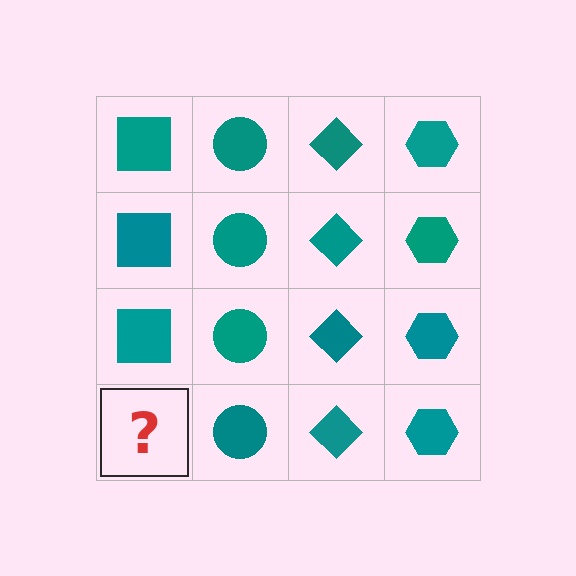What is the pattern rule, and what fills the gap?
The rule is that each column has a consistent shape. The gap should be filled with a teal square.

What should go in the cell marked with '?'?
The missing cell should contain a teal square.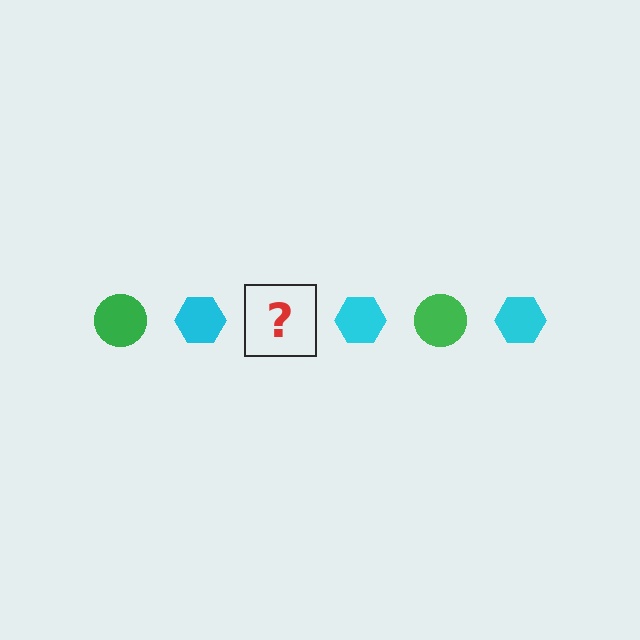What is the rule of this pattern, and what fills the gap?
The rule is that the pattern alternates between green circle and cyan hexagon. The gap should be filled with a green circle.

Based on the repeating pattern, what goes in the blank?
The blank should be a green circle.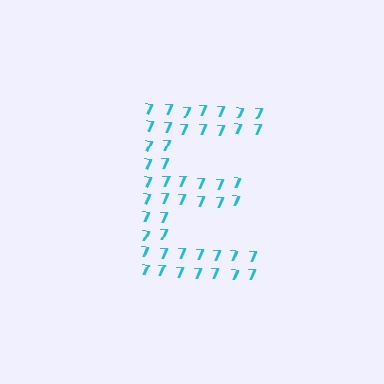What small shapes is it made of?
It is made of small digit 7's.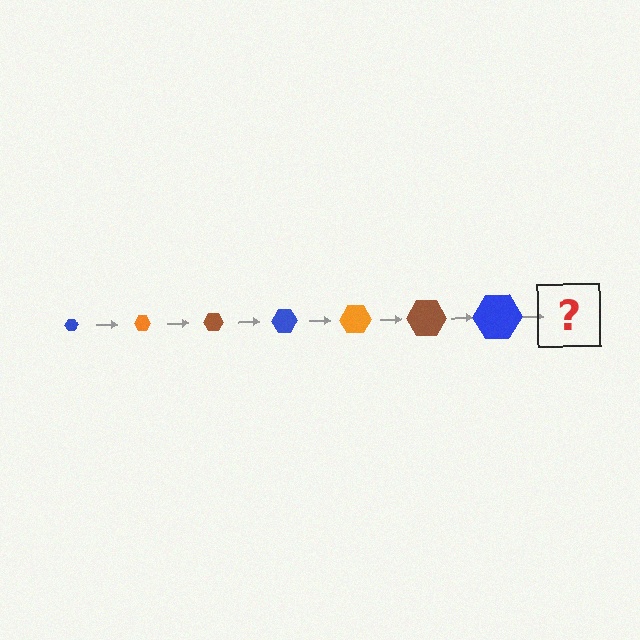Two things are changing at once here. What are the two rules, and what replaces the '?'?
The two rules are that the hexagon grows larger each step and the color cycles through blue, orange, and brown. The '?' should be an orange hexagon, larger than the previous one.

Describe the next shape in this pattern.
It should be an orange hexagon, larger than the previous one.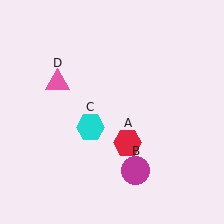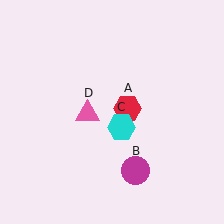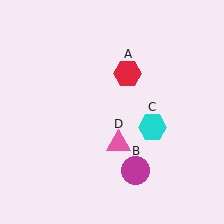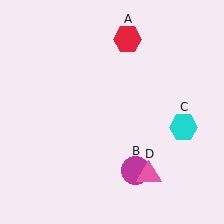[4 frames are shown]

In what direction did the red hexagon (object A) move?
The red hexagon (object A) moved up.